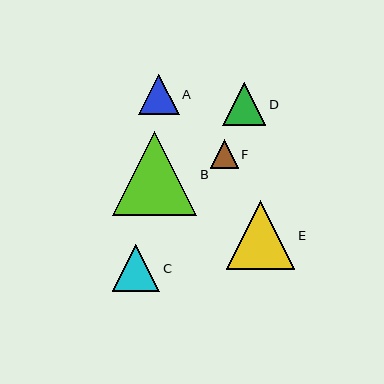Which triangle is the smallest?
Triangle F is the smallest with a size of approximately 28 pixels.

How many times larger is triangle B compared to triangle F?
Triangle B is approximately 3.0 times the size of triangle F.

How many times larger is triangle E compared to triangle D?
Triangle E is approximately 1.6 times the size of triangle D.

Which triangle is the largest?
Triangle B is the largest with a size of approximately 84 pixels.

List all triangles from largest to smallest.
From largest to smallest: B, E, C, D, A, F.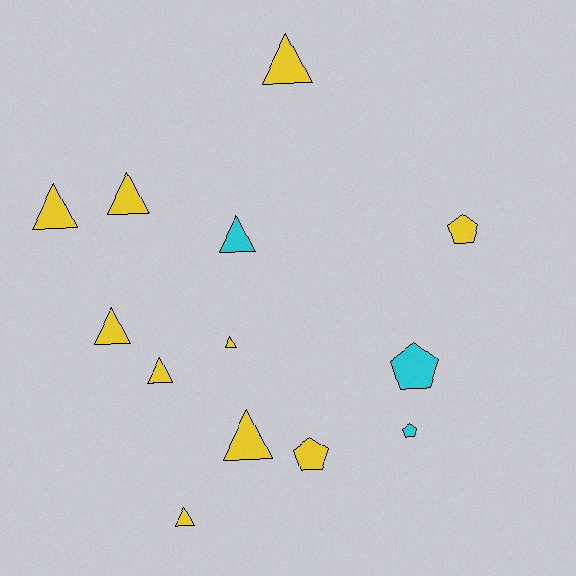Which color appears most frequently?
Yellow, with 10 objects.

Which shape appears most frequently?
Triangle, with 9 objects.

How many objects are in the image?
There are 13 objects.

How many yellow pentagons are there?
There are 2 yellow pentagons.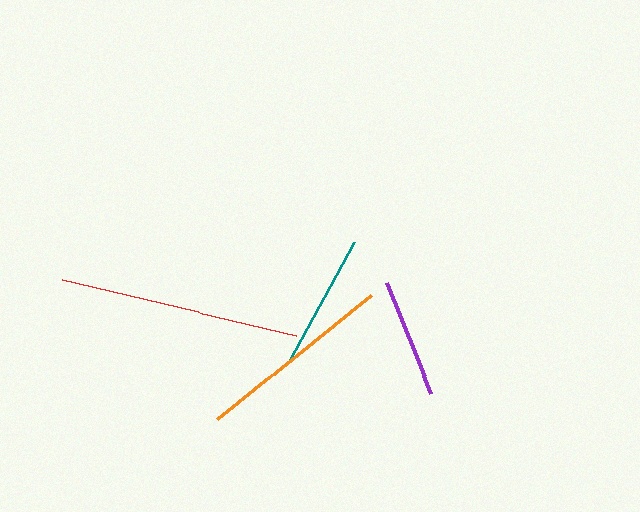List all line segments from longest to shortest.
From longest to shortest: red, orange, teal, purple.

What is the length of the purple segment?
The purple segment is approximately 120 pixels long.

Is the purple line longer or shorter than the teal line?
The teal line is longer than the purple line.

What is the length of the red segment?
The red segment is approximately 240 pixels long.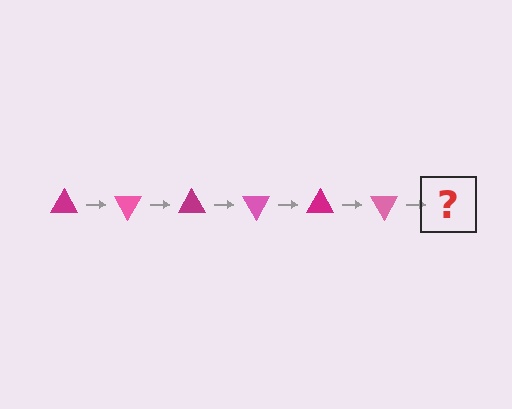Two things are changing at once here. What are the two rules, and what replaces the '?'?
The two rules are that it rotates 60 degrees each step and the color cycles through magenta and pink. The '?' should be a magenta triangle, rotated 360 degrees from the start.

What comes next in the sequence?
The next element should be a magenta triangle, rotated 360 degrees from the start.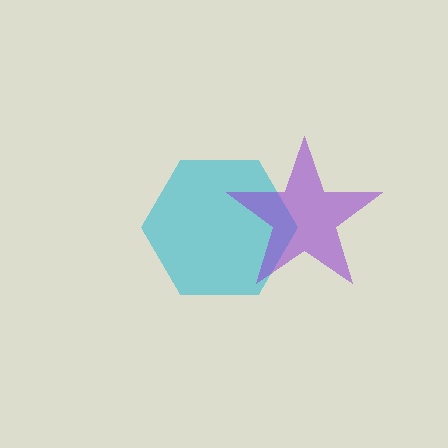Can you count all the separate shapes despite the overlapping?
Yes, there are 2 separate shapes.